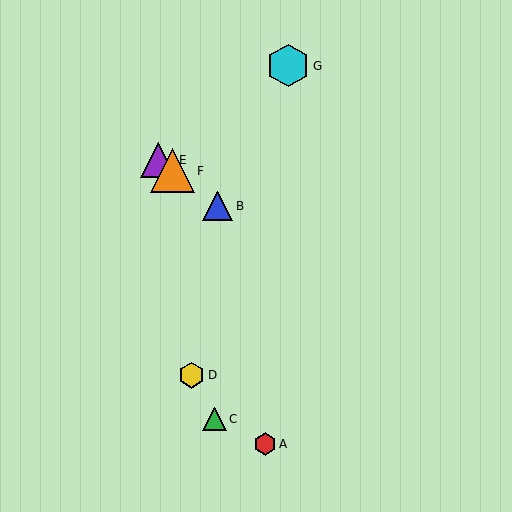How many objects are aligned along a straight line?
3 objects (B, E, F) are aligned along a straight line.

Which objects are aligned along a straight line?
Objects B, E, F are aligned along a straight line.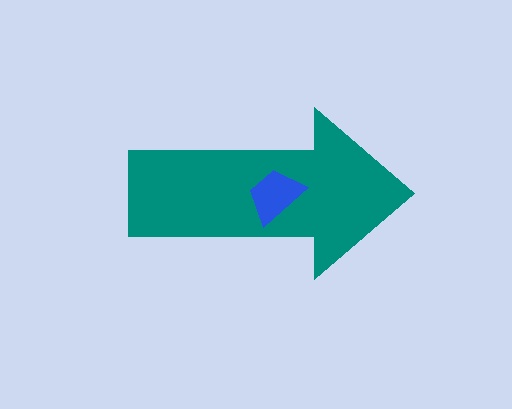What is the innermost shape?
The blue trapezoid.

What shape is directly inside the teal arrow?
The blue trapezoid.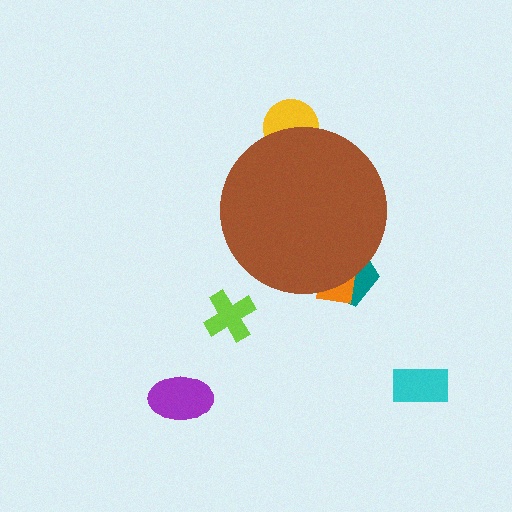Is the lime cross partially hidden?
No, the lime cross is fully visible.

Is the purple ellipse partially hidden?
No, the purple ellipse is fully visible.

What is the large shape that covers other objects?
A brown circle.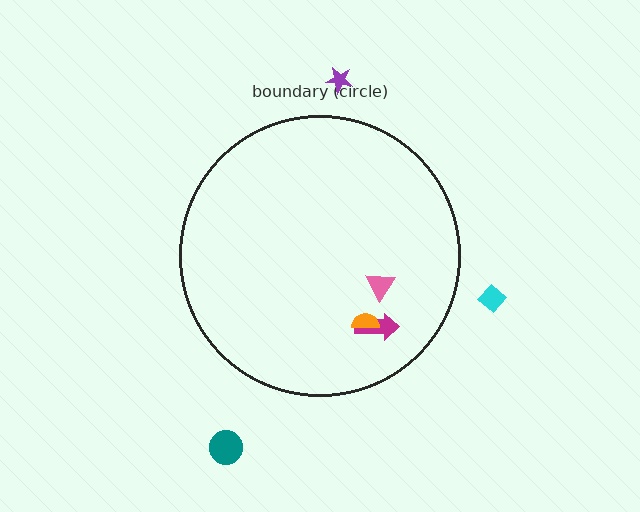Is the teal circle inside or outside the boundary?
Outside.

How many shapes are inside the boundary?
3 inside, 3 outside.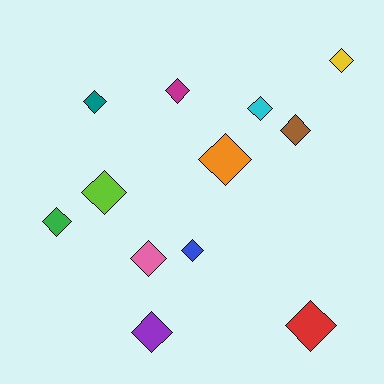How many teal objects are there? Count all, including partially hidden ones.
There is 1 teal object.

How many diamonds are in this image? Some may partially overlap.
There are 12 diamonds.